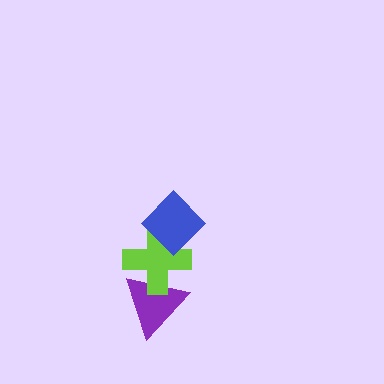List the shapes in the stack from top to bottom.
From top to bottom: the blue diamond, the lime cross, the purple triangle.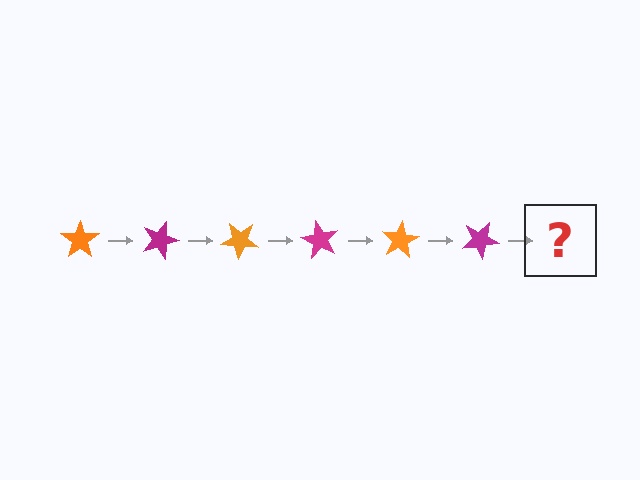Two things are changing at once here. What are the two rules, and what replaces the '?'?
The two rules are that it rotates 20 degrees each step and the color cycles through orange and magenta. The '?' should be an orange star, rotated 120 degrees from the start.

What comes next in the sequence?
The next element should be an orange star, rotated 120 degrees from the start.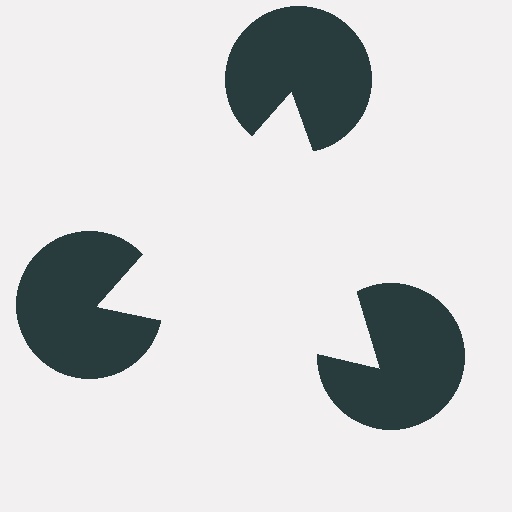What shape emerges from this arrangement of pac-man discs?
An illusory triangle — its edges are inferred from the aligned wedge cuts in the pac-man discs, not physically drawn.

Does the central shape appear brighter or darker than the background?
It typically appears slightly brighter than the background, even though no actual brightness change is drawn.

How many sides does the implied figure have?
3 sides.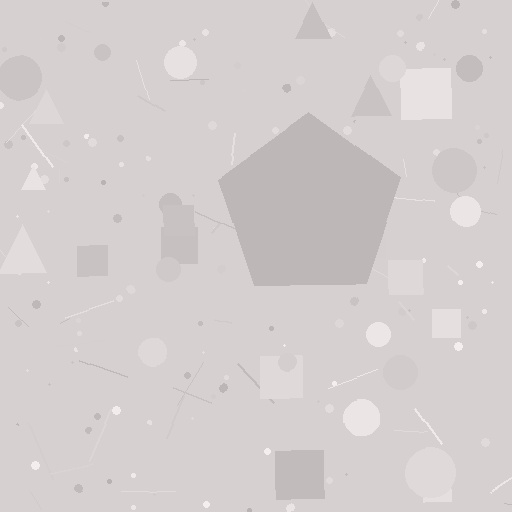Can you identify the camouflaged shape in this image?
The camouflaged shape is a pentagon.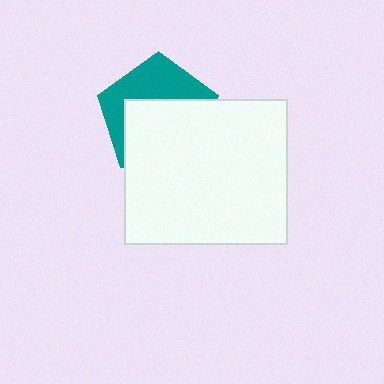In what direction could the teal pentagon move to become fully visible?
The teal pentagon could move up. That would shift it out from behind the white rectangle entirely.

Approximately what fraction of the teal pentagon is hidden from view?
Roughly 58% of the teal pentagon is hidden behind the white rectangle.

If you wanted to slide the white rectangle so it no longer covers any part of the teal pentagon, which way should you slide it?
Slide it down — that is the most direct way to separate the two shapes.